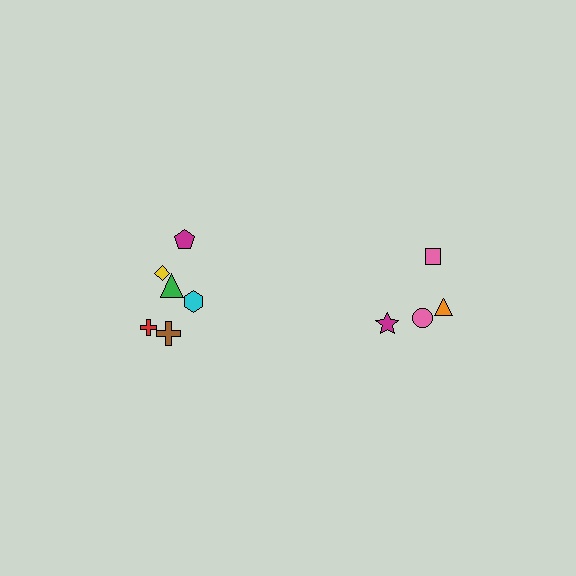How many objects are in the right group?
There are 4 objects.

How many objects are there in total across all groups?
There are 10 objects.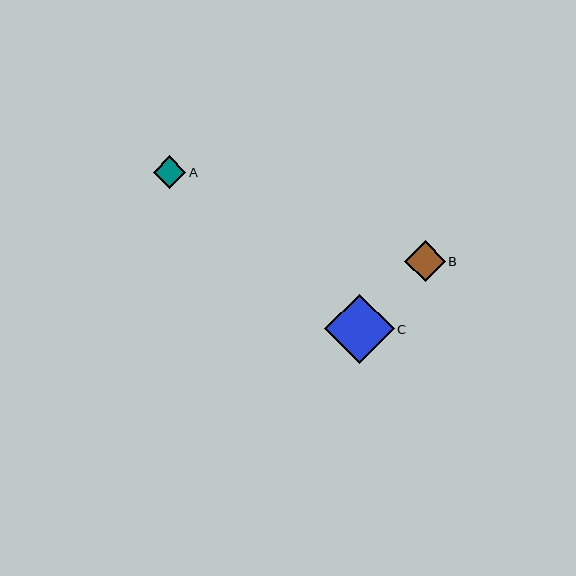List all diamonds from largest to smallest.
From largest to smallest: C, B, A.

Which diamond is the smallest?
Diamond A is the smallest with a size of approximately 33 pixels.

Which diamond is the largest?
Diamond C is the largest with a size of approximately 69 pixels.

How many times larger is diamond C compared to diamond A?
Diamond C is approximately 2.1 times the size of diamond A.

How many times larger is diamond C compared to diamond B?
Diamond C is approximately 1.7 times the size of diamond B.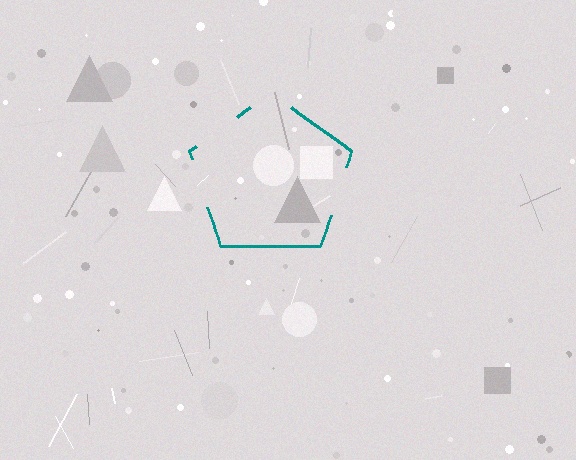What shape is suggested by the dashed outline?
The dashed outline suggests a pentagon.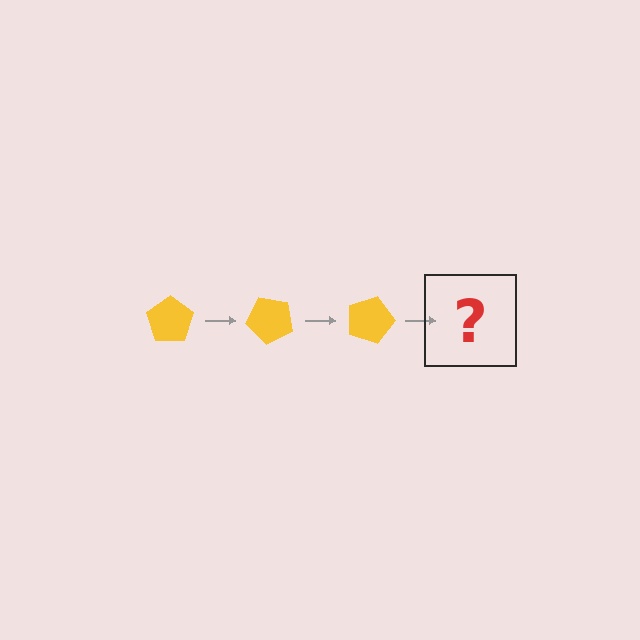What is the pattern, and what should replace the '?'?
The pattern is that the pentagon rotates 45 degrees each step. The '?' should be a yellow pentagon rotated 135 degrees.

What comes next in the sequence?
The next element should be a yellow pentagon rotated 135 degrees.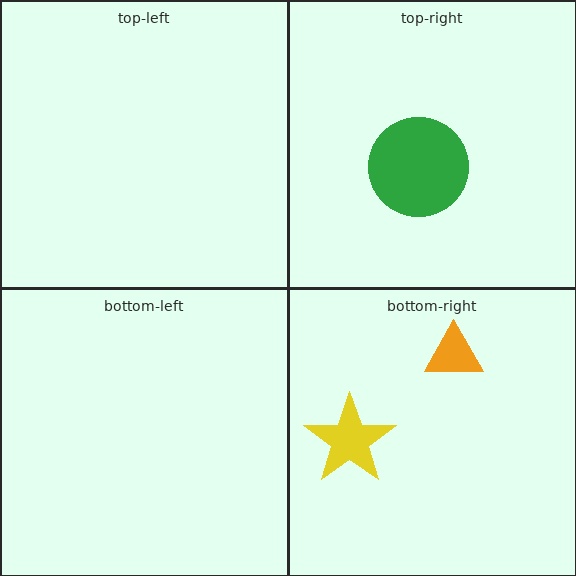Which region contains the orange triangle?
The bottom-right region.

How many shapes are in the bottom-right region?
2.